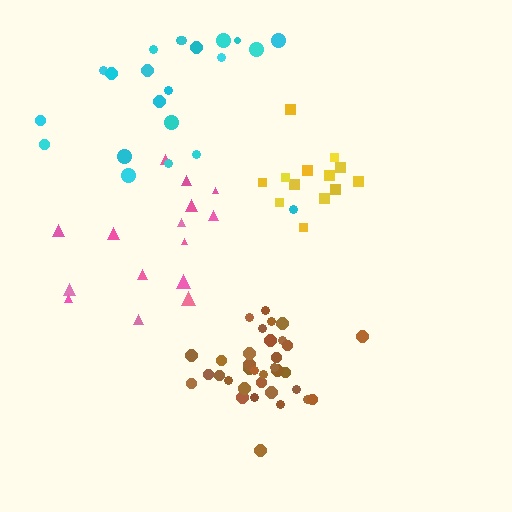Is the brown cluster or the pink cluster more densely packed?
Brown.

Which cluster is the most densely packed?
Brown.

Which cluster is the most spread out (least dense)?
Cyan.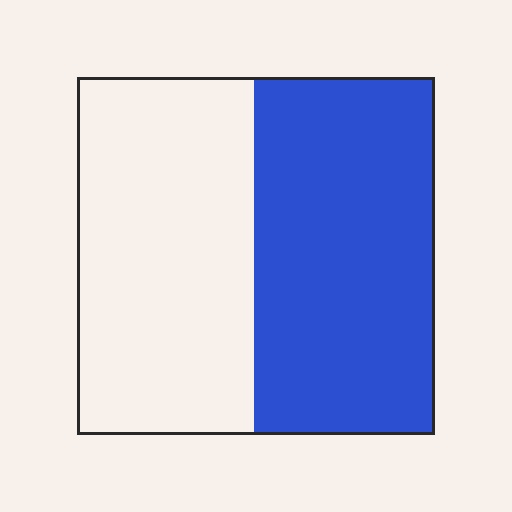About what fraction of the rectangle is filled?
About one half (1/2).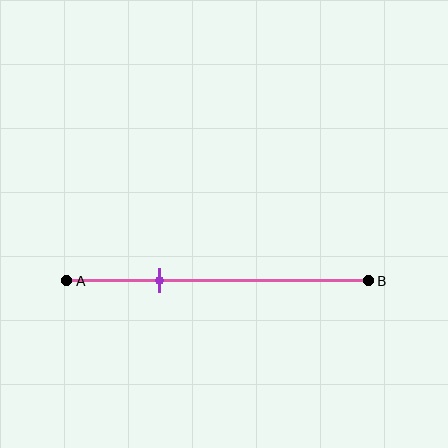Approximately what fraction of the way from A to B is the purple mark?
The purple mark is approximately 30% of the way from A to B.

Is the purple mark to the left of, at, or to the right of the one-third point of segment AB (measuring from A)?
The purple mark is approximately at the one-third point of segment AB.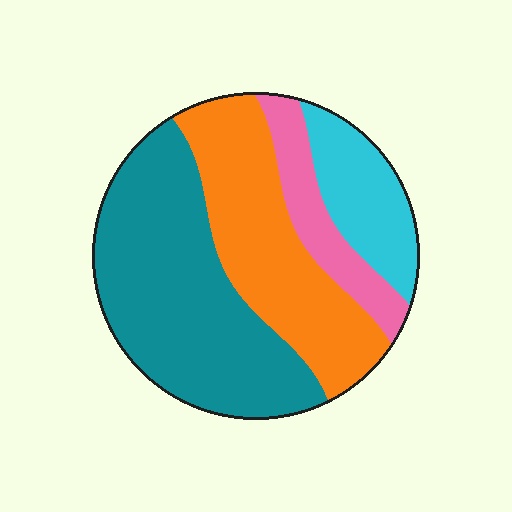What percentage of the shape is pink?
Pink takes up about one eighth (1/8) of the shape.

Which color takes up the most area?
Teal, at roughly 45%.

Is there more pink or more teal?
Teal.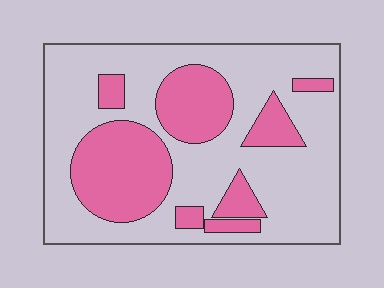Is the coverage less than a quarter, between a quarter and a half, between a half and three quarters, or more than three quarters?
Between a quarter and a half.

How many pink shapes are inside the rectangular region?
8.